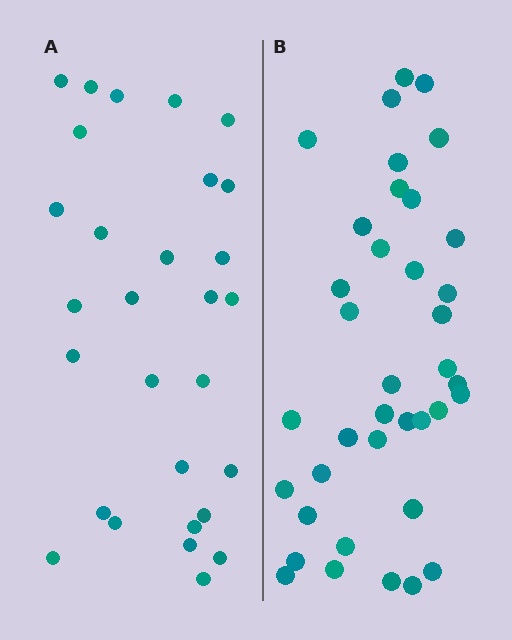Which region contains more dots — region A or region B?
Region B (the right region) has more dots.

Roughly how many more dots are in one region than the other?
Region B has roughly 8 or so more dots than region A.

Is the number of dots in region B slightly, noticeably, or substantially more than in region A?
Region B has noticeably more, but not dramatically so. The ratio is roughly 1.3 to 1.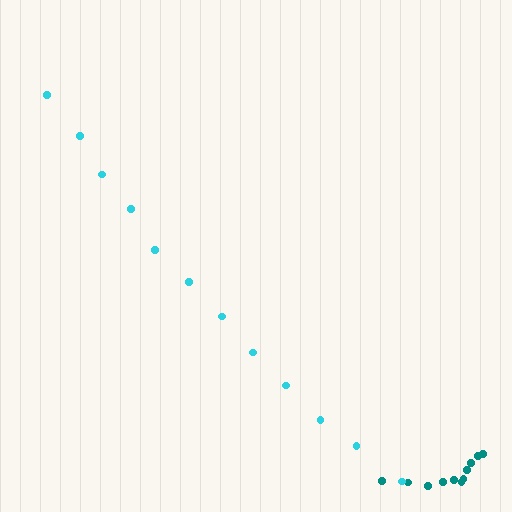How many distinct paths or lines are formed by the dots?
There are 2 distinct paths.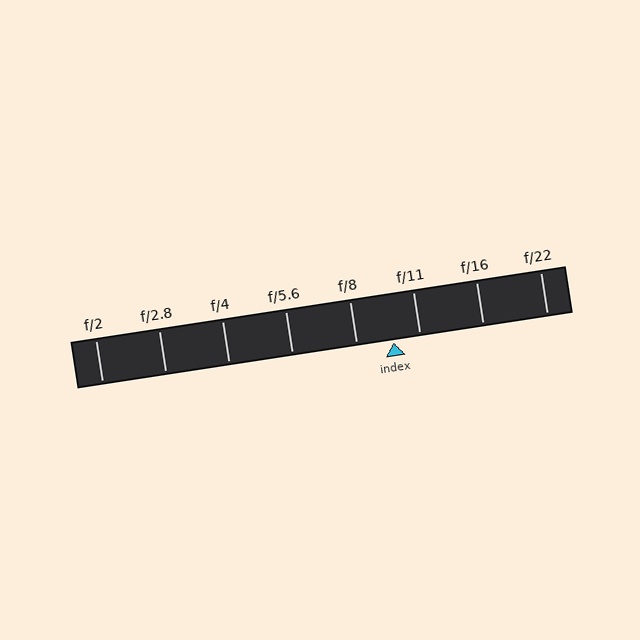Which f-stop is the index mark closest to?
The index mark is closest to f/11.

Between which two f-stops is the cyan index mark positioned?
The index mark is between f/8 and f/11.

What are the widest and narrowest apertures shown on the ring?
The widest aperture shown is f/2 and the narrowest is f/22.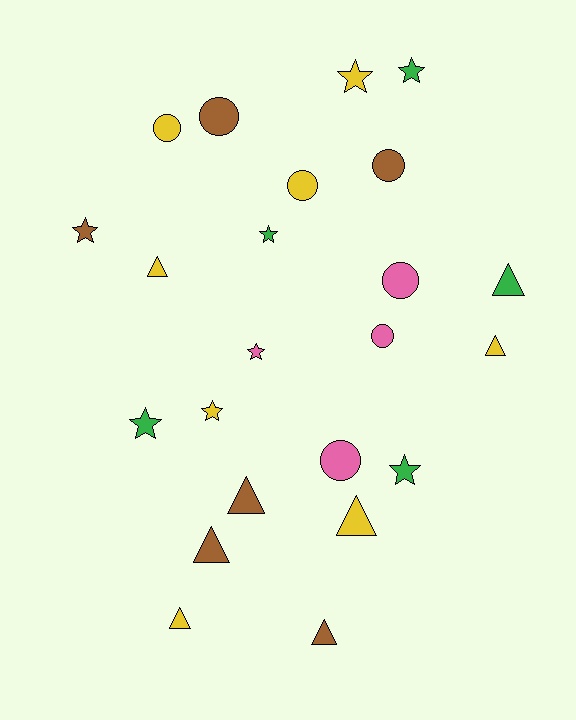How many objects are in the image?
There are 23 objects.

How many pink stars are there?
There is 1 pink star.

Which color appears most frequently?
Yellow, with 8 objects.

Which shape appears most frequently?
Triangle, with 8 objects.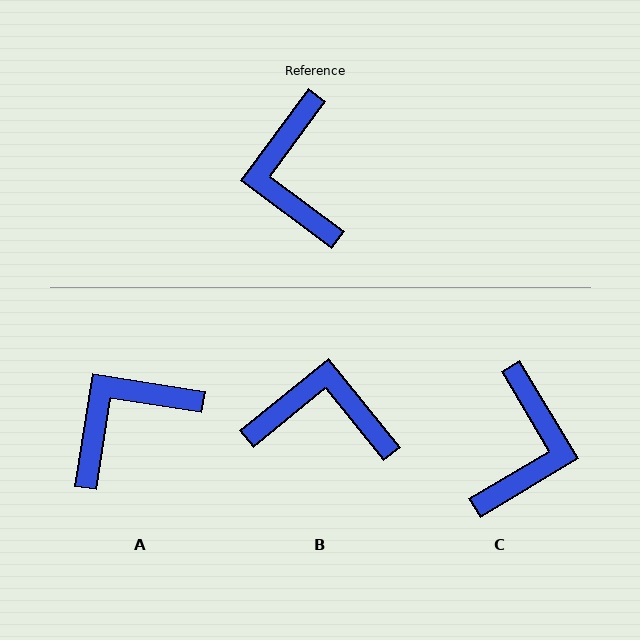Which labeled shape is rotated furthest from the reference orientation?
C, about 157 degrees away.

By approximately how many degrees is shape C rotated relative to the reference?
Approximately 157 degrees counter-clockwise.